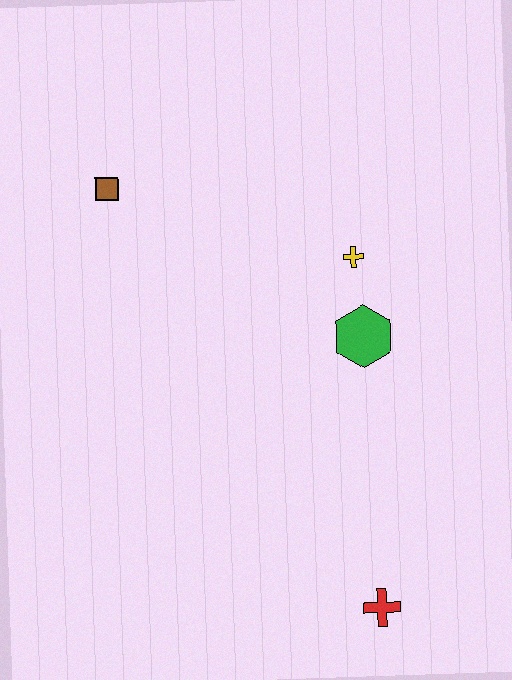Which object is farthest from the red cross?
The brown square is farthest from the red cross.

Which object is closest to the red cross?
The green hexagon is closest to the red cross.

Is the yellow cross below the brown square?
Yes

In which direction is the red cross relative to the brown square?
The red cross is below the brown square.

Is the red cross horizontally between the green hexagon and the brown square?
No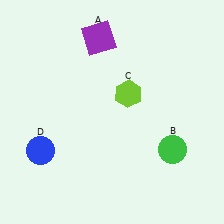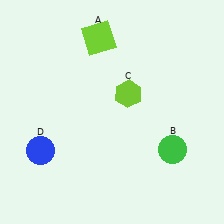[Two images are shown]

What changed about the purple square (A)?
In Image 1, A is purple. In Image 2, it changed to lime.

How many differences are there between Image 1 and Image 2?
There is 1 difference between the two images.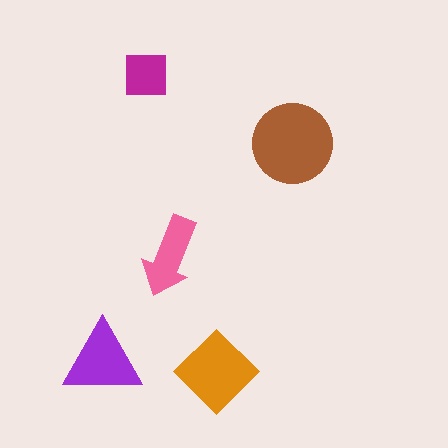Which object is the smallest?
The magenta square.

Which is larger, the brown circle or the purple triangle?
The brown circle.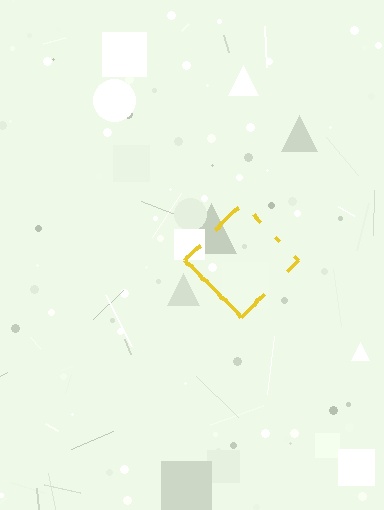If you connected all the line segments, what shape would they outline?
They would outline a diamond.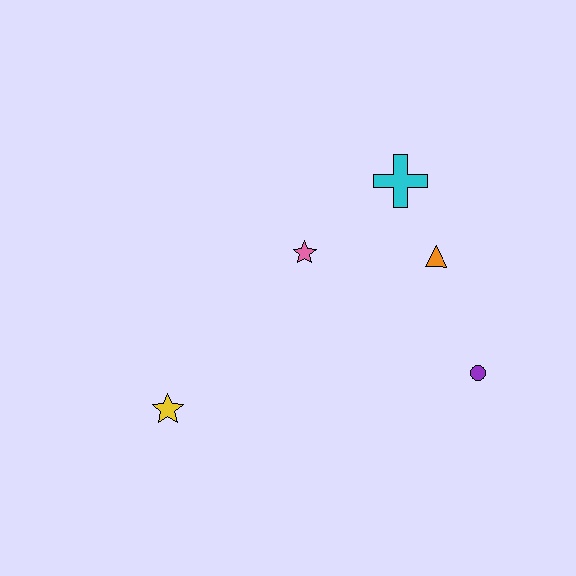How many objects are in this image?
There are 5 objects.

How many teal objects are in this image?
There are no teal objects.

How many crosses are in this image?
There is 1 cross.